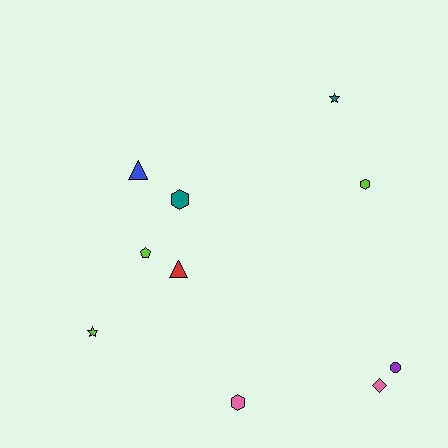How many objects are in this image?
There are 10 objects.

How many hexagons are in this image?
There are 3 hexagons.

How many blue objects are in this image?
There is 1 blue object.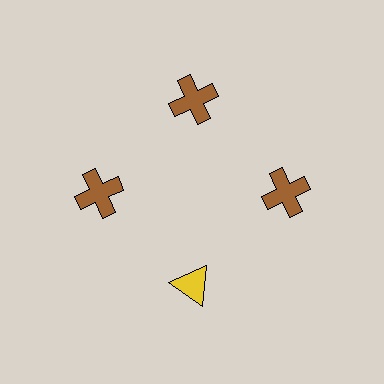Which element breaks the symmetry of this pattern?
The yellow triangle at roughly the 6 o'clock position breaks the symmetry. All other shapes are brown crosses.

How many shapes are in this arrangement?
There are 4 shapes arranged in a ring pattern.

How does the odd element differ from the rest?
It differs in both color (yellow instead of brown) and shape (triangle instead of cross).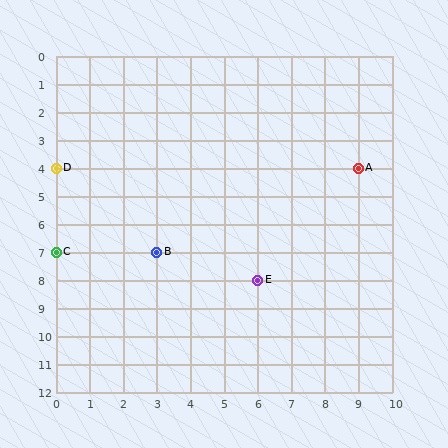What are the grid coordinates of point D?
Point D is at grid coordinates (0, 4).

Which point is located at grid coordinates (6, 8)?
Point E is at (6, 8).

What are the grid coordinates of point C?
Point C is at grid coordinates (0, 7).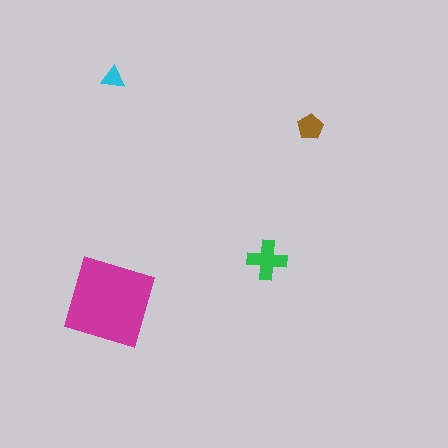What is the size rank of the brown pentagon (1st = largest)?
3rd.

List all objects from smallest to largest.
The cyan triangle, the brown pentagon, the green cross, the magenta square.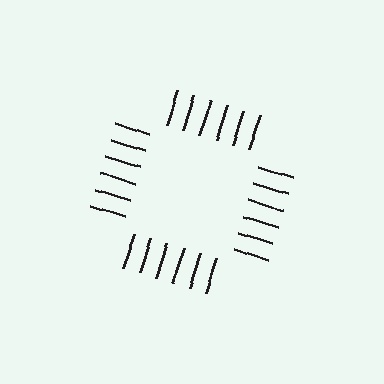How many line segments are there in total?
24 — 6 along each of the 4 edges.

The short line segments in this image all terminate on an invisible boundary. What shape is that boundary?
An illusory square — the line segments terminate on its edges but no continuous stroke is drawn.